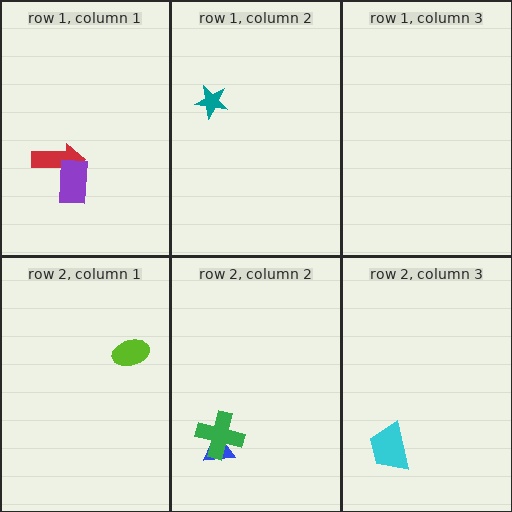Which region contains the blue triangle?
The row 2, column 2 region.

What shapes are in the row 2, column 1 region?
The lime ellipse.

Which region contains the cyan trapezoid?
The row 2, column 3 region.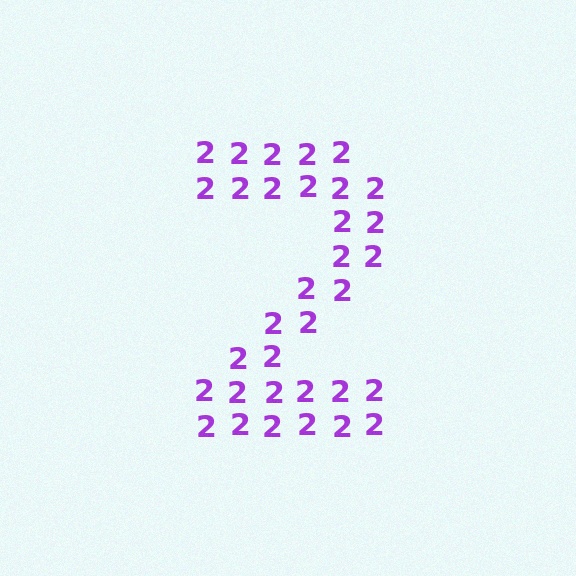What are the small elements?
The small elements are digit 2's.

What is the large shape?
The large shape is the digit 2.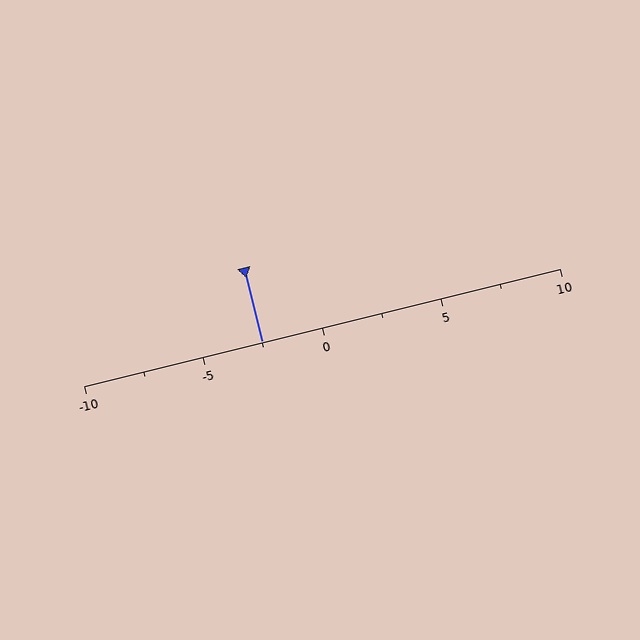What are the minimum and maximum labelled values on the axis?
The axis runs from -10 to 10.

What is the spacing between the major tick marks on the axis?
The major ticks are spaced 5 apart.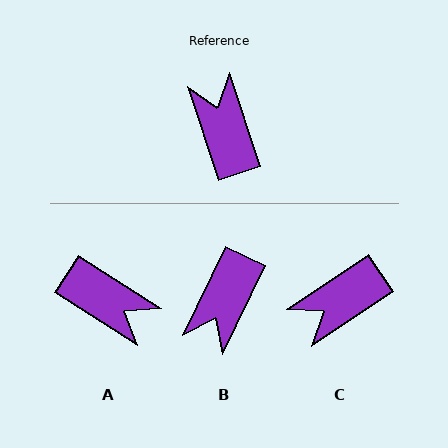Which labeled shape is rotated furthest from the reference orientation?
A, about 141 degrees away.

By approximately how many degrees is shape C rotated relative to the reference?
Approximately 106 degrees counter-clockwise.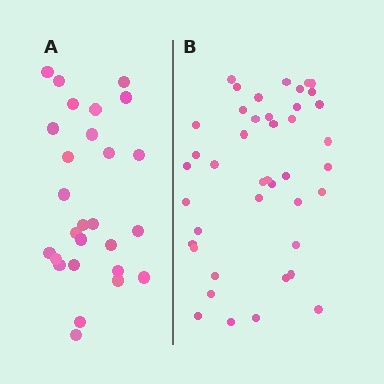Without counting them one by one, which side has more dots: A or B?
Region B (the right region) has more dots.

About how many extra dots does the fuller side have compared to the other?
Region B has approximately 15 more dots than region A.